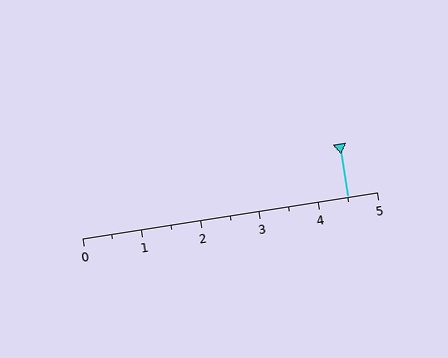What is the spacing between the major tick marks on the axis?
The major ticks are spaced 1 apart.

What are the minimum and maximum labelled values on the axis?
The axis runs from 0 to 5.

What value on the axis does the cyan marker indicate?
The marker indicates approximately 4.5.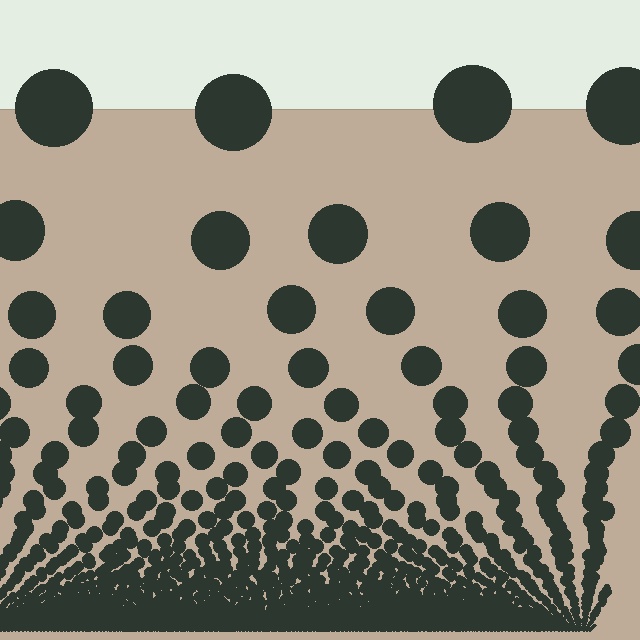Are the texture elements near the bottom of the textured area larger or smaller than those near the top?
Smaller. The gradient is inverted — elements near the bottom are smaller and denser.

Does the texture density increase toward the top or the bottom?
Density increases toward the bottom.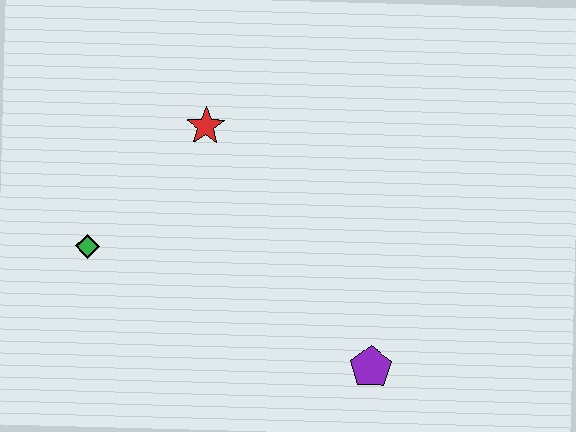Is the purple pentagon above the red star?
No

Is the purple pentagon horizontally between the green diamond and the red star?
No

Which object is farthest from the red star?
The purple pentagon is farthest from the red star.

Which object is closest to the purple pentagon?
The red star is closest to the purple pentagon.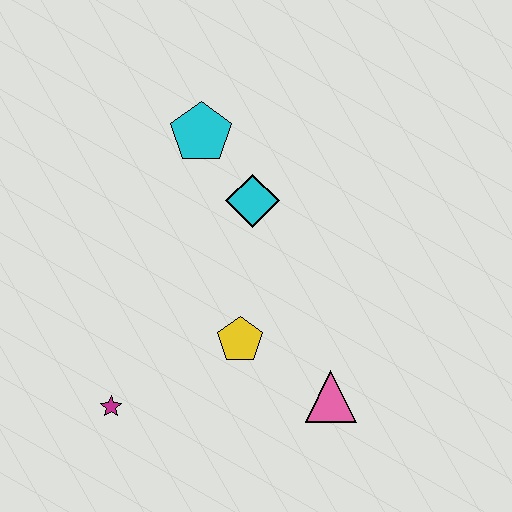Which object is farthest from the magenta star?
The cyan pentagon is farthest from the magenta star.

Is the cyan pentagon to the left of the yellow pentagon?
Yes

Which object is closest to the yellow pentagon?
The pink triangle is closest to the yellow pentagon.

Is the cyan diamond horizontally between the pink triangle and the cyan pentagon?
Yes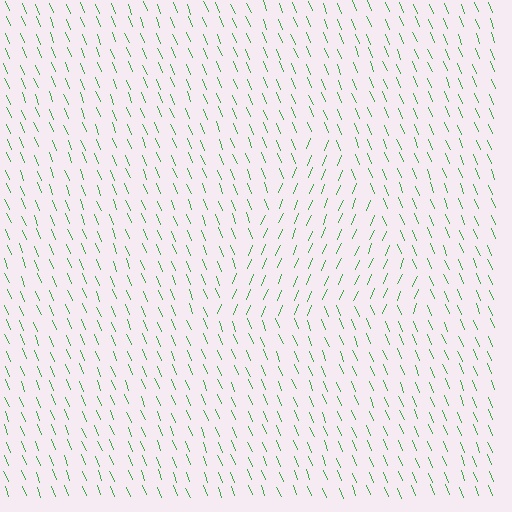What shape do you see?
I see a triangle.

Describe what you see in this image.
The image is filled with small green line segments. A triangle region in the image has lines oriented differently from the surrounding lines, creating a visible texture boundary.